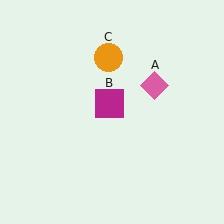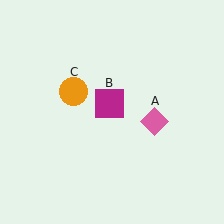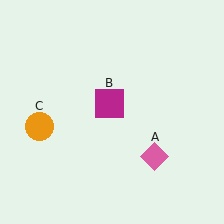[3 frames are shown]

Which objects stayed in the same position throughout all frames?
Magenta square (object B) remained stationary.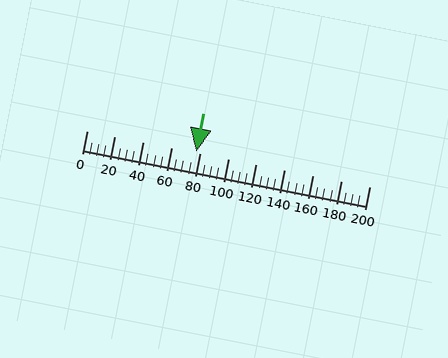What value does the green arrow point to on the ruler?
The green arrow points to approximately 77.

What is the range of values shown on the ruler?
The ruler shows values from 0 to 200.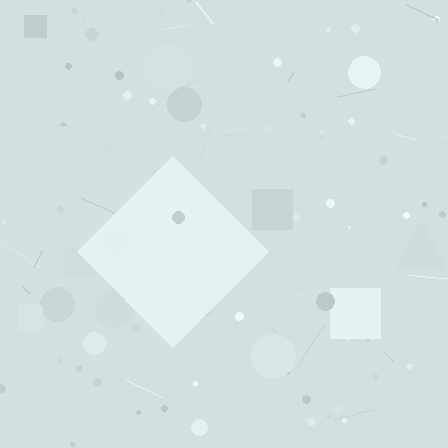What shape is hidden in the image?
A diamond is hidden in the image.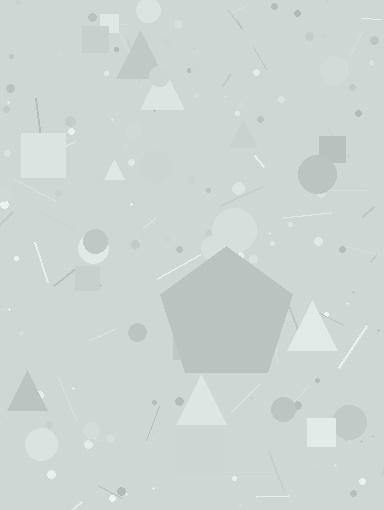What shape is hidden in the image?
A pentagon is hidden in the image.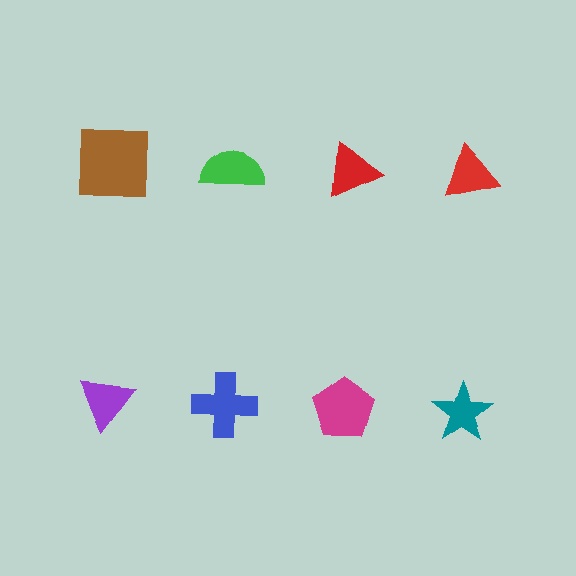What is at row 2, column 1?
A purple triangle.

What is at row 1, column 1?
A brown square.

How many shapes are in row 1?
4 shapes.